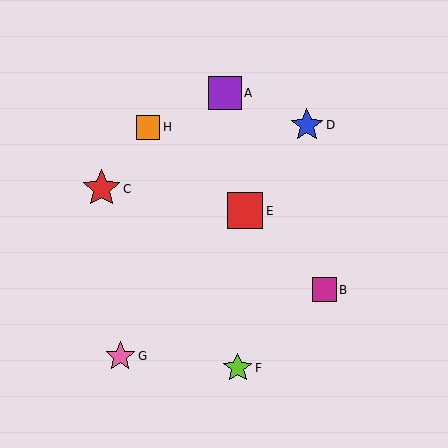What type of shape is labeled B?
Shape B is a magenta square.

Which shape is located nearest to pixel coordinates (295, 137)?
The blue star (labeled D) at (307, 125) is nearest to that location.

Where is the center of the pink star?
The center of the pink star is at (120, 356).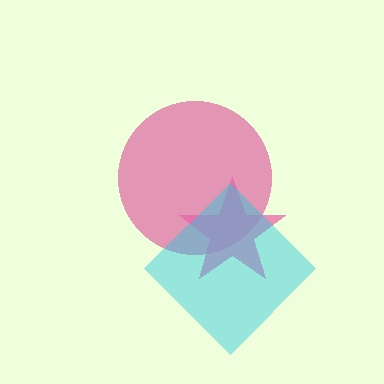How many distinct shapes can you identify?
There are 3 distinct shapes: a magenta circle, a pink star, a cyan diamond.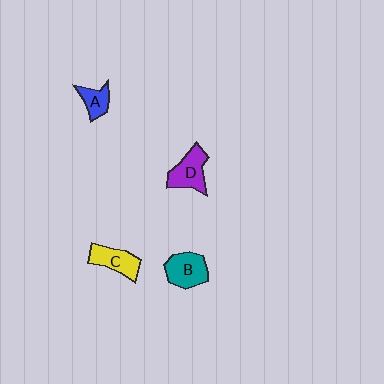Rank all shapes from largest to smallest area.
From largest to smallest: B (teal), D (purple), C (yellow), A (blue).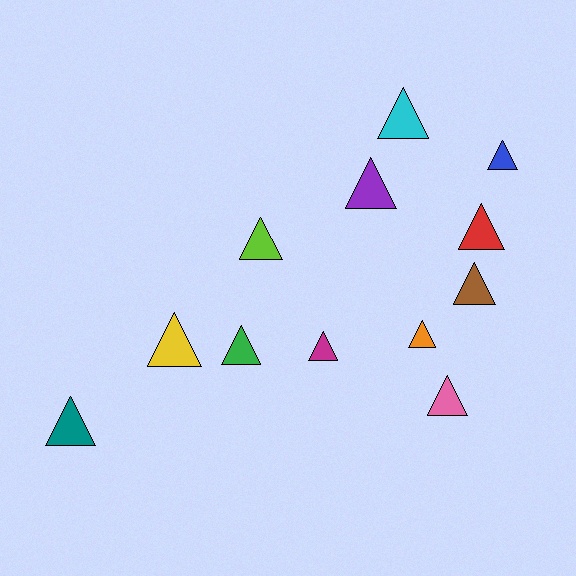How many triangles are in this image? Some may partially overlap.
There are 12 triangles.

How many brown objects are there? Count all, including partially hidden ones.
There is 1 brown object.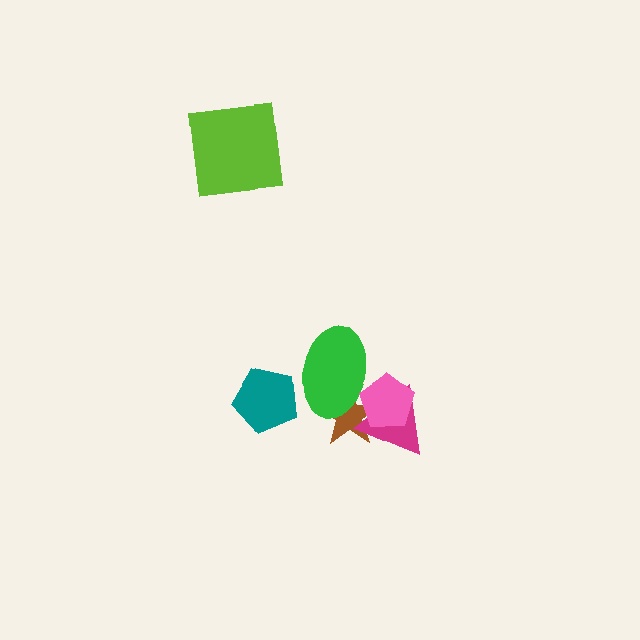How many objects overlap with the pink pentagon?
3 objects overlap with the pink pentagon.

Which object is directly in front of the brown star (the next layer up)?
The magenta triangle is directly in front of the brown star.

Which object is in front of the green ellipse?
The pink pentagon is in front of the green ellipse.